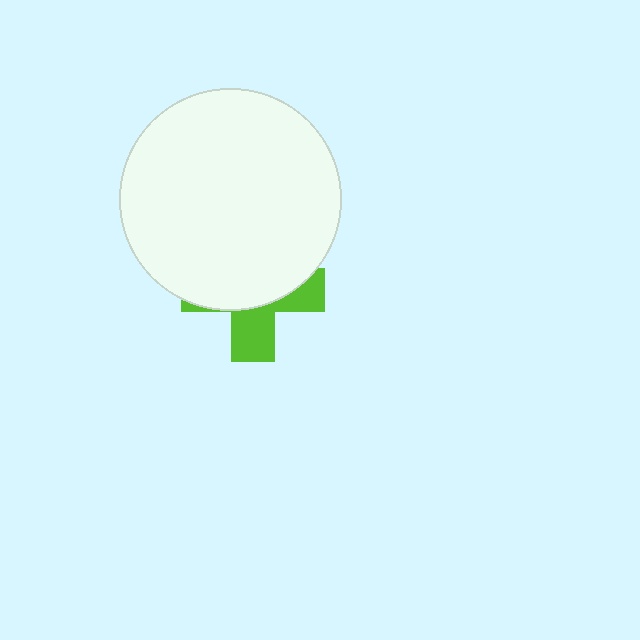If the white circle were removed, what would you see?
You would see the complete lime cross.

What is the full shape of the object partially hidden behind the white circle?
The partially hidden object is a lime cross.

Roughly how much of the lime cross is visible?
A small part of it is visible (roughly 36%).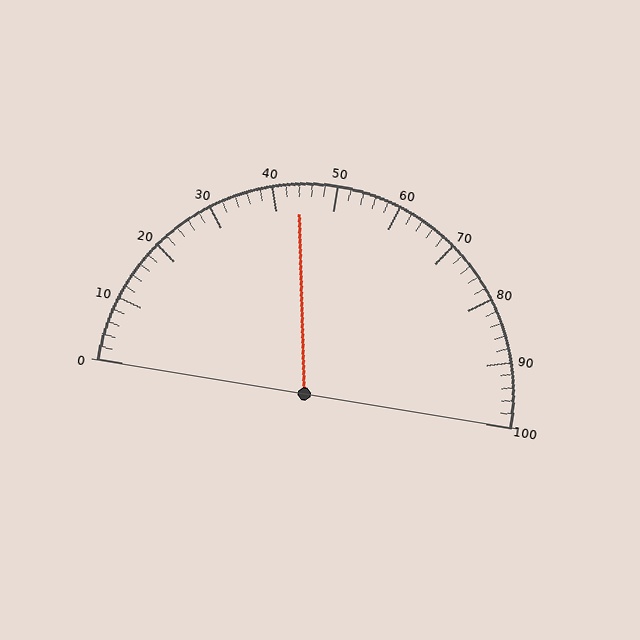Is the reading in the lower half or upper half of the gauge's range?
The reading is in the lower half of the range (0 to 100).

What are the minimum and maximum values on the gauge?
The gauge ranges from 0 to 100.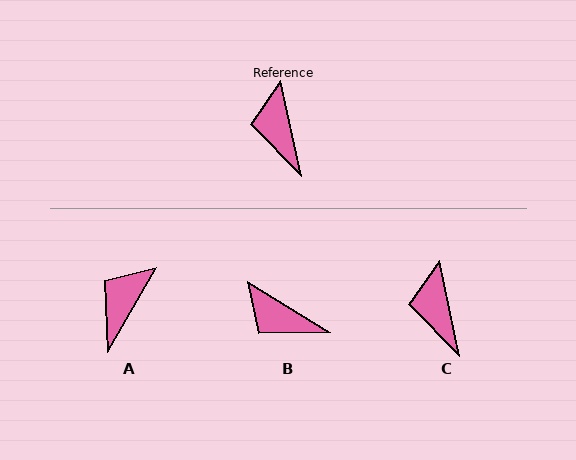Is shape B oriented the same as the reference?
No, it is off by about 46 degrees.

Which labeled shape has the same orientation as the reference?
C.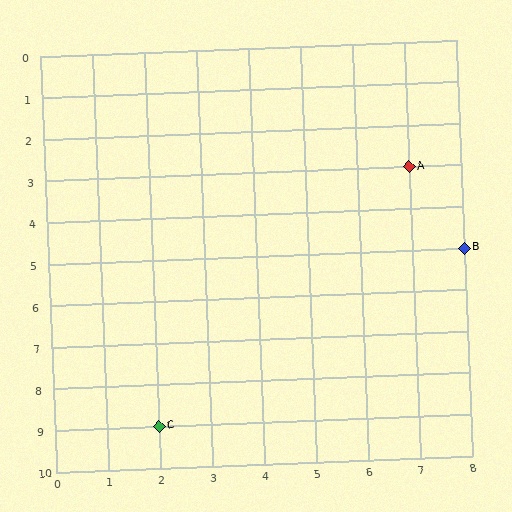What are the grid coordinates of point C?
Point C is at grid coordinates (2, 9).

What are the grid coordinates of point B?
Point B is at grid coordinates (8, 5).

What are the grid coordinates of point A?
Point A is at grid coordinates (7, 3).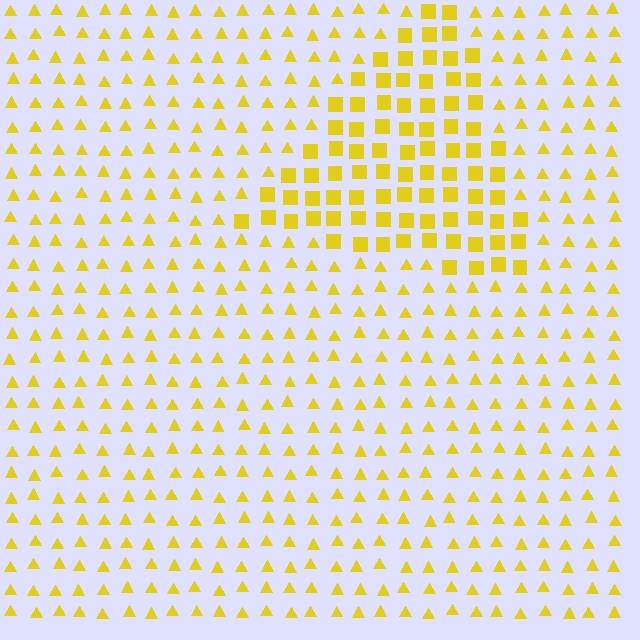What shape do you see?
I see a triangle.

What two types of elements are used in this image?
The image uses squares inside the triangle region and triangles outside it.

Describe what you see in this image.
The image is filled with small yellow elements arranged in a uniform grid. A triangle-shaped region contains squares, while the surrounding area contains triangles. The boundary is defined purely by the change in element shape.